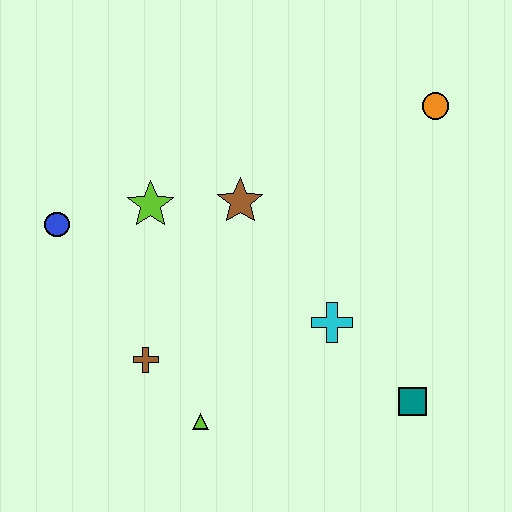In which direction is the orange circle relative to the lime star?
The orange circle is to the right of the lime star.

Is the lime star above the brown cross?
Yes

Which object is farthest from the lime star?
The teal square is farthest from the lime star.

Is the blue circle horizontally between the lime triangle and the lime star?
No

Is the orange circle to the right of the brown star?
Yes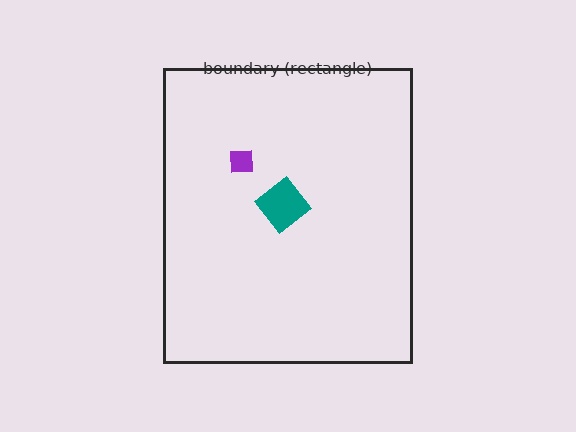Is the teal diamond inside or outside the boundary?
Inside.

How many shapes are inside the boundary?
2 inside, 0 outside.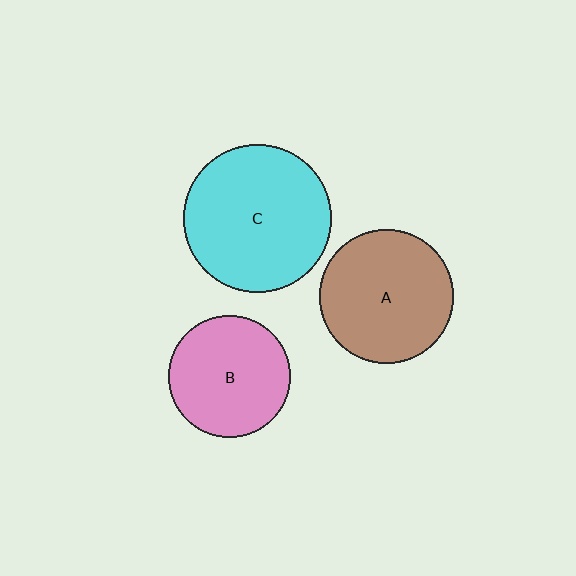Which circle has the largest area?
Circle C (cyan).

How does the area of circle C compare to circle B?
Approximately 1.5 times.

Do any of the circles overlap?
No, none of the circles overlap.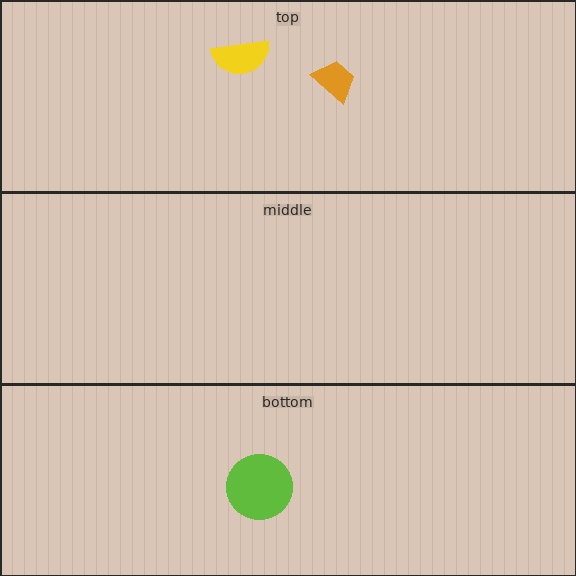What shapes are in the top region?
The yellow semicircle, the orange trapezoid.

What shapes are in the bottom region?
The lime circle.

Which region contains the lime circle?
The bottom region.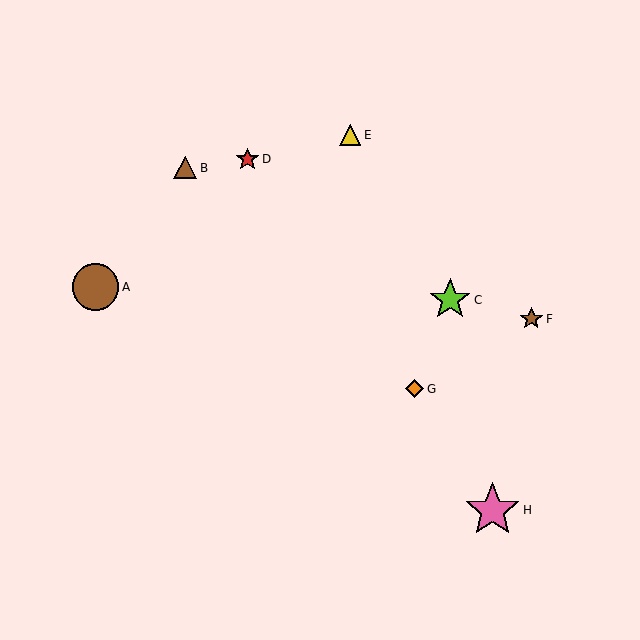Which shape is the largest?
The pink star (labeled H) is the largest.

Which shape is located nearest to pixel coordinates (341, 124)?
The yellow triangle (labeled E) at (350, 135) is nearest to that location.